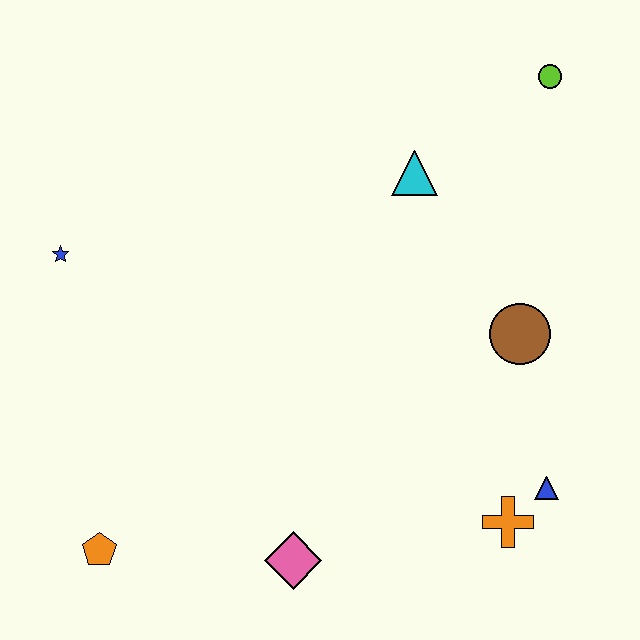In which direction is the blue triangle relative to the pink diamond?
The blue triangle is to the right of the pink diamond.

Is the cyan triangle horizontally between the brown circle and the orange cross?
No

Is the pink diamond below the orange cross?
Yes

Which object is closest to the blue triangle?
The orange cross is closest to the blue triangle.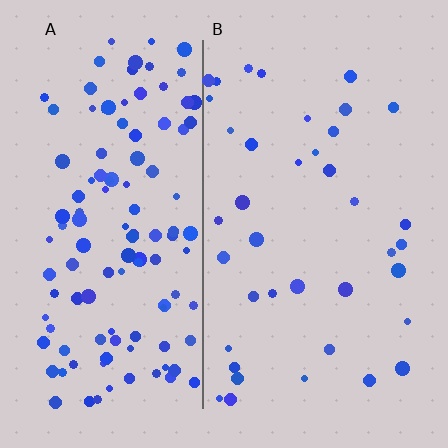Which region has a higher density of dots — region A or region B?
A (the left).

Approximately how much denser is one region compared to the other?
Approximately 3.2× — region A over region B.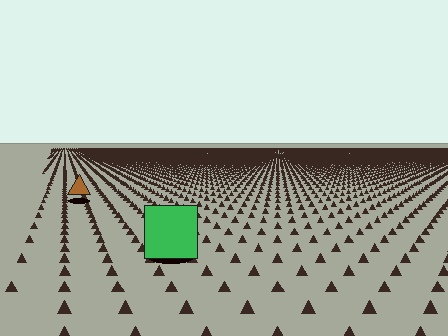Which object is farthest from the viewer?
The brown triangle is farthest from the viewer. It appears smaller and the ground texture around it is denser.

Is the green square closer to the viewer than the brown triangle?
Yes. The green square is closer — you can tell from the texture gradient: the ground texture is coarser near it.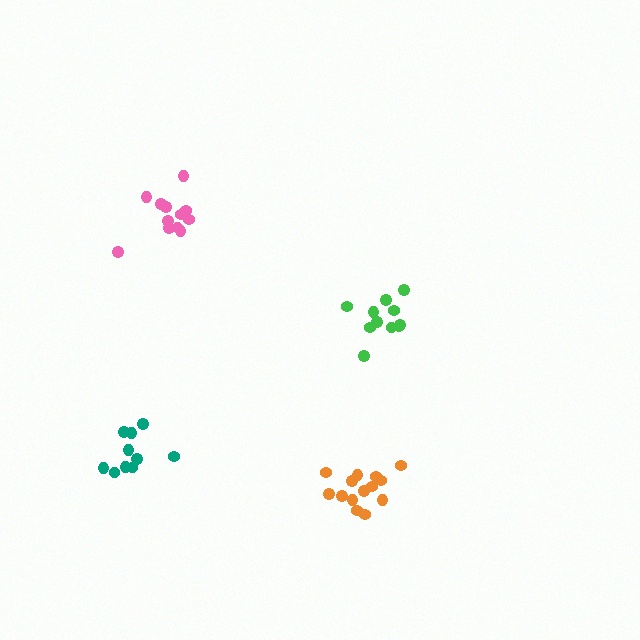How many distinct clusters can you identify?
There are 4 distinct clusters.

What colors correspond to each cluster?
The clusters are colored: pink, green, orange, teal.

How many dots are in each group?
Group 1: 12 dots, Group 2: 11 dots, Group 3: 14 dots, Group 4: 10 dots (47 total).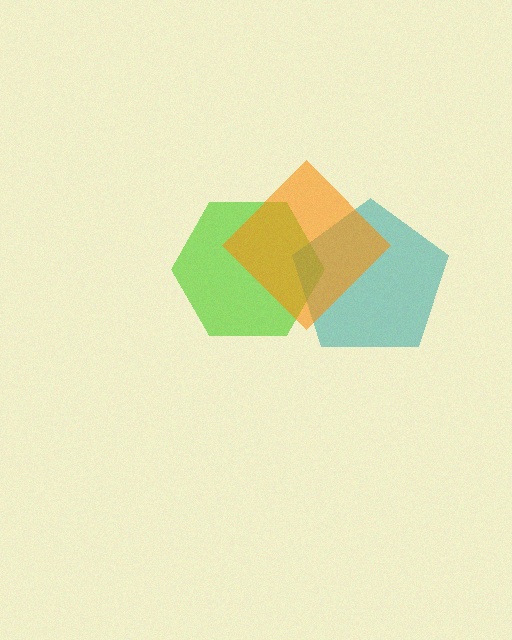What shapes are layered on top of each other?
The layered shapes are: a lime hexagon, a teal pentagon, an orange diamond.